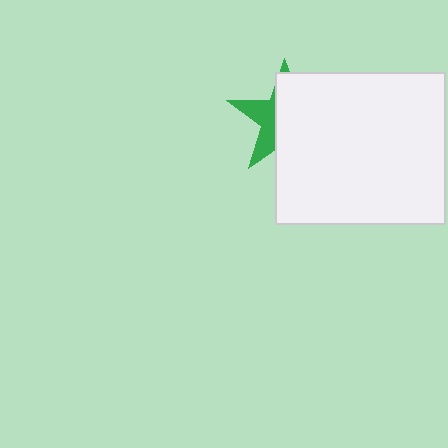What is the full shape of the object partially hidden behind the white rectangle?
The partially hidden object is a green star.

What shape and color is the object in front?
The object in front is a white rectangle.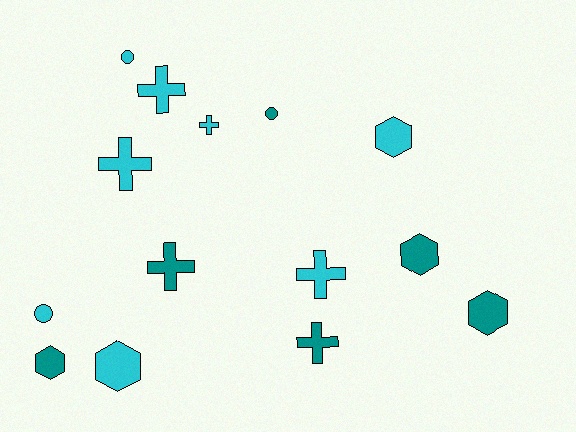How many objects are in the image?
There are 14 objects.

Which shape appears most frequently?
Cross, with 6 objects.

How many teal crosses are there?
There are 2 teal crosses.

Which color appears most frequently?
Cyan, with 8 objects.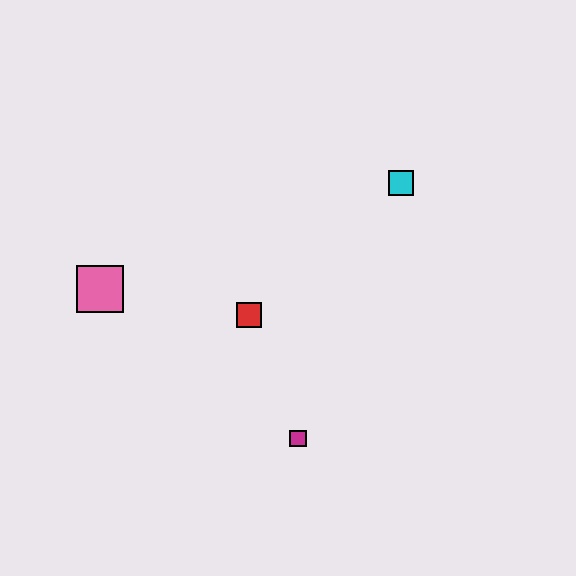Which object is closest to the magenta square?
The red square is closest to the magenta square.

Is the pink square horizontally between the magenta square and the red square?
No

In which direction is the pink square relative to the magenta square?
The pink square is to the left of the magenta square.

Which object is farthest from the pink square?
The cyan square is farthest from the pink square.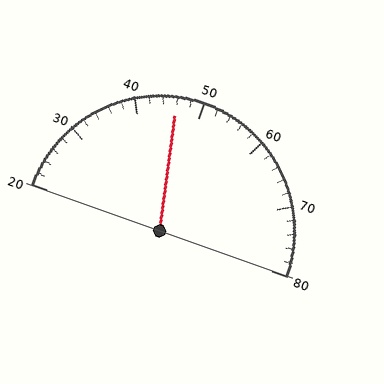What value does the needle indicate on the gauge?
The needle indicates approximately 46.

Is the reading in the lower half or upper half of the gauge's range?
The reading is in the lower half of the range (20 to 80).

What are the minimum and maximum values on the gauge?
The gauge ranges from 20 to 80.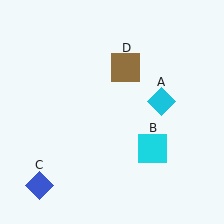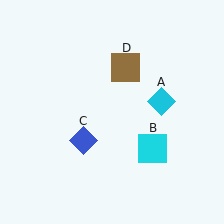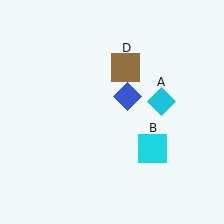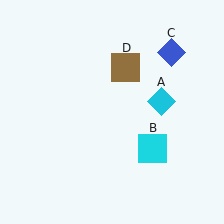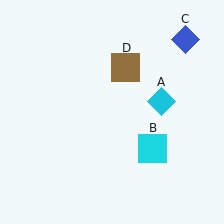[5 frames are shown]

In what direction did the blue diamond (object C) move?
The blue diamond (object C) moved up and to the right.